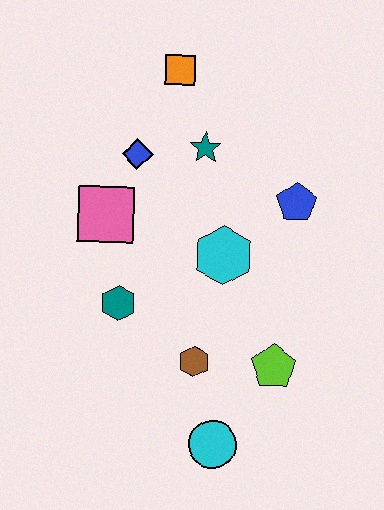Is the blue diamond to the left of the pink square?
No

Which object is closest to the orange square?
The teal star is closest to the orange square.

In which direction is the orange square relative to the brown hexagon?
The orange square is above the brown hexagon.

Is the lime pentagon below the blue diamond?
Yes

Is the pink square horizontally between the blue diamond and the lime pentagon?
No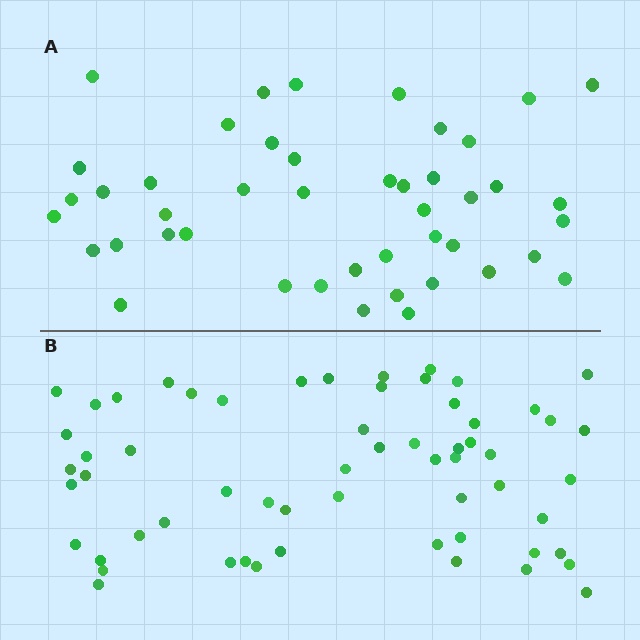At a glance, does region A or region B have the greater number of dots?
Region B (the bottom region) has more dots.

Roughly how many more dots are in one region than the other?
Region B has approximately 15 more dots than region A.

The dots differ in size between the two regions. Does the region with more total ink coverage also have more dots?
No. Region A has more total ink coverage because its dots are larger, but region B actually contains more individual dots. Total area can be misleading — the number of items is what matters here.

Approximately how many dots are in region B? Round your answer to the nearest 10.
About 60 dots.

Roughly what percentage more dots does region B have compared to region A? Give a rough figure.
About 35% more.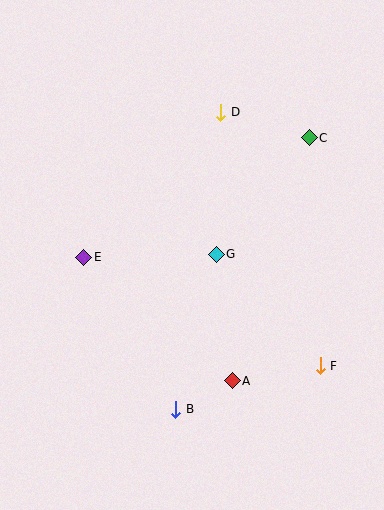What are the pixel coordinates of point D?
Point D is at (221, 112).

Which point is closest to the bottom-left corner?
Point B is closest to the bottom-left corner.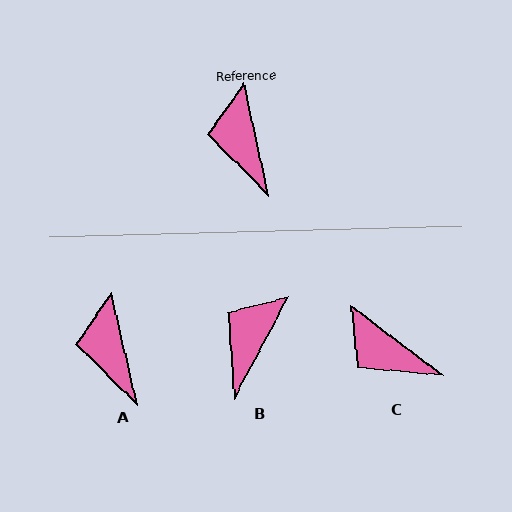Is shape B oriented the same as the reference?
No, it is off by about 41 degrees.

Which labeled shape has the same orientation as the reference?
A.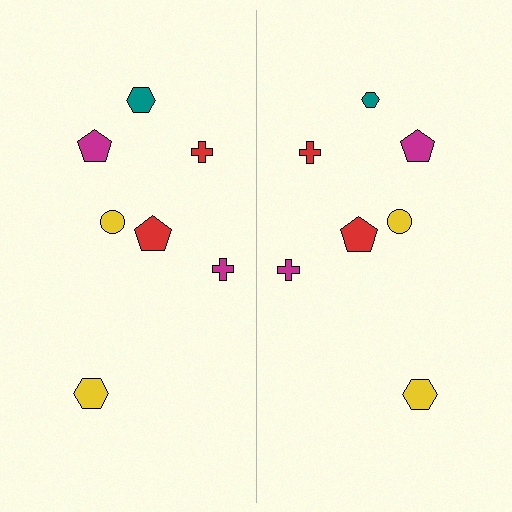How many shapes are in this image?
There are 14 shapes in this image.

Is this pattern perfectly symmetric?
No, the pattern is not perfectly symmetric. The teal hexagon on the right side has a different size than its mirror counterpart.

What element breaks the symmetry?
The teal hexagon on the right side has a different size than its mirror counterpart.